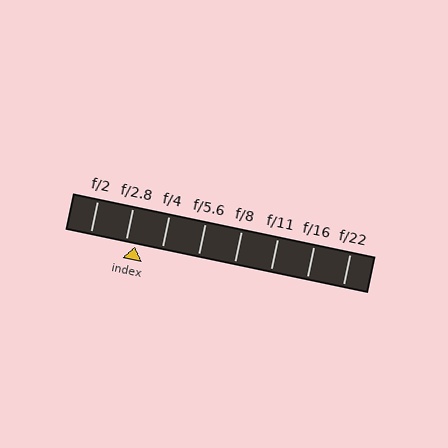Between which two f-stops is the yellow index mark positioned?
The index mark is between f/2.8 and f/4.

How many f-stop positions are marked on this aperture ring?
There are 8 f-stop positions marked.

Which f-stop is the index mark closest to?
The index mark is closest to f/2.8.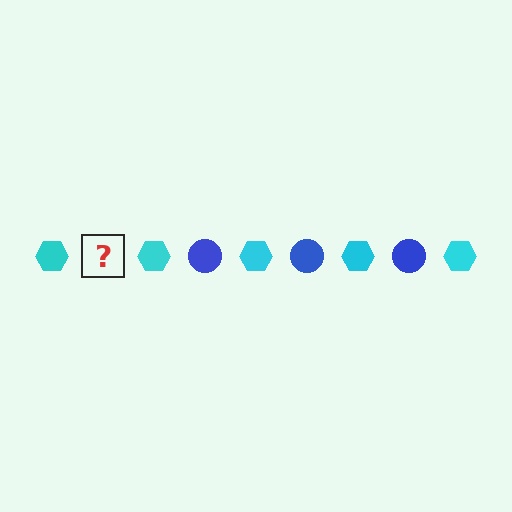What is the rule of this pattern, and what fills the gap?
The rule is that the pattern alternates between cyan hexagon and blue circle. The gap should be filled with a blue circle.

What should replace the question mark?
The question mark should be replaced with a blue circle.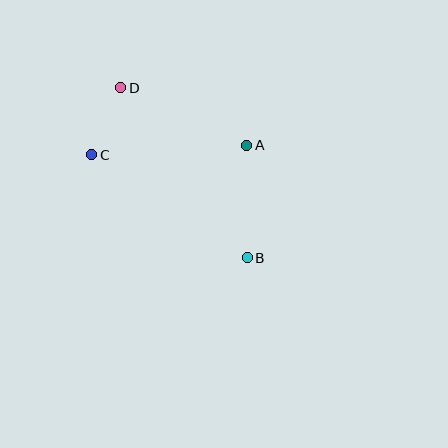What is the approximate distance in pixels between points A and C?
The distance between A and C is approximately 155 pixels.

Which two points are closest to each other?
Points C and D are closest to each other.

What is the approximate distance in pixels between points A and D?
The distance between A and D is approximately 138 pixels.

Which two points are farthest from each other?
Points B and D are farthest from each other.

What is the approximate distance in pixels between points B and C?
The distance between B and C is approximately 186 pixels.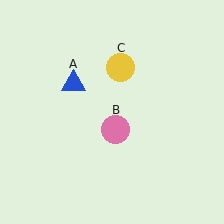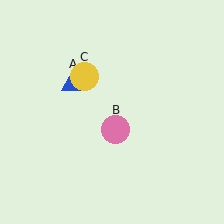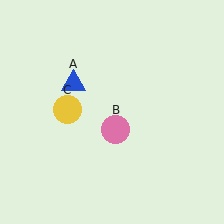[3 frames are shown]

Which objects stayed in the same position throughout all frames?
Blue triangle (object A) and pink circle (object B) remained stationary.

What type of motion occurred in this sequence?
The yellow circle (object C) rotated counterclockwise around the center of the scene.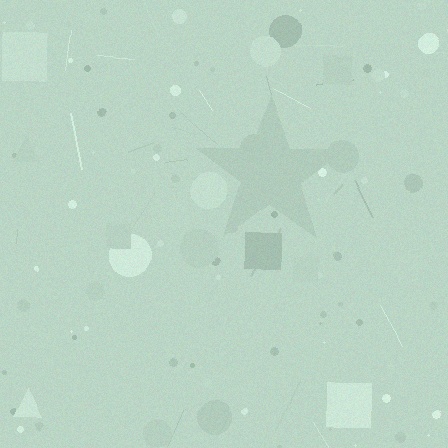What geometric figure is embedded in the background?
A star is embedded in the background.